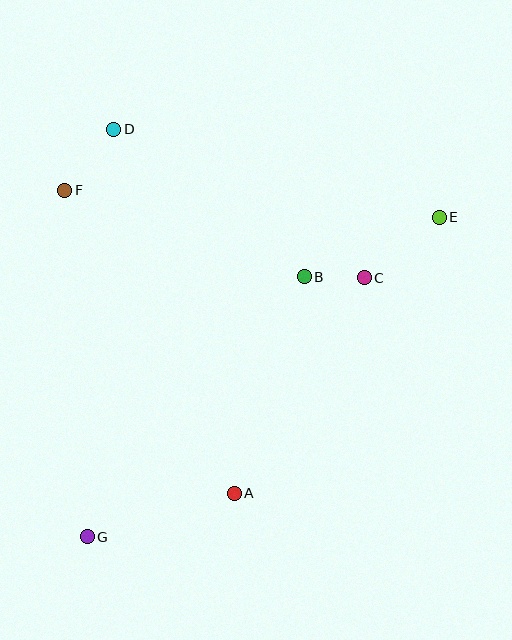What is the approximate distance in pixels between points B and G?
The distance between B and G is approximately 339 pixels.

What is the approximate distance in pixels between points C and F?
The distance between C and F is approximately 312 pixels.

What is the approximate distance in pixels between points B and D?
The distance between B and D is approximately 241 pixels.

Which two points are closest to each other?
Points B and C are closest to each other.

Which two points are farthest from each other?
Points E and G are farthest from each other.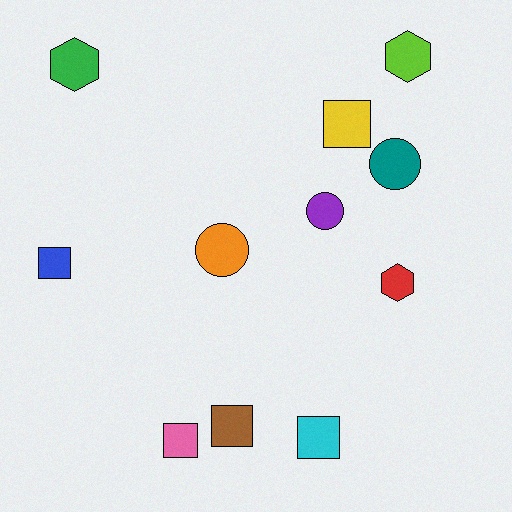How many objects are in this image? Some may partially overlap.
There are 11 objects.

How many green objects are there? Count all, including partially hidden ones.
There is 1 green object.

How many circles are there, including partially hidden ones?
There are 3 circles.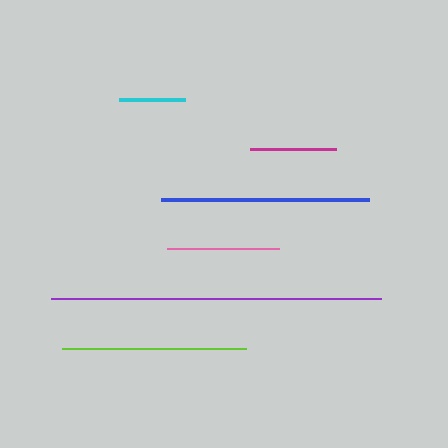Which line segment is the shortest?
The cyan line is the shortest at approximately 65 pixels.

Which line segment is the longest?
The purple line is the longest at approximately 330 pixels.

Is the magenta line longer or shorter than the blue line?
The blue line is longer than the magenta line.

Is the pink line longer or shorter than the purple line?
The purple line is longer than the pink line.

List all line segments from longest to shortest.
From longest to shortest: purple, blue, lime, pink, magenta, cyan.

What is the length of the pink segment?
The pink segment is approximately 111 pixels long.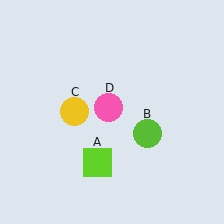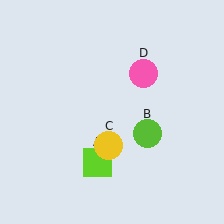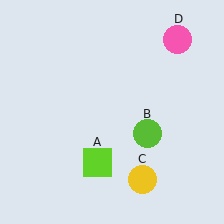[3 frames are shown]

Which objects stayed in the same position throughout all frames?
Lime square (object A) and lime circle (object B) remained stationary.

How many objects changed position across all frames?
2 objects changed position: yellow circle (object C), pink circle (object D).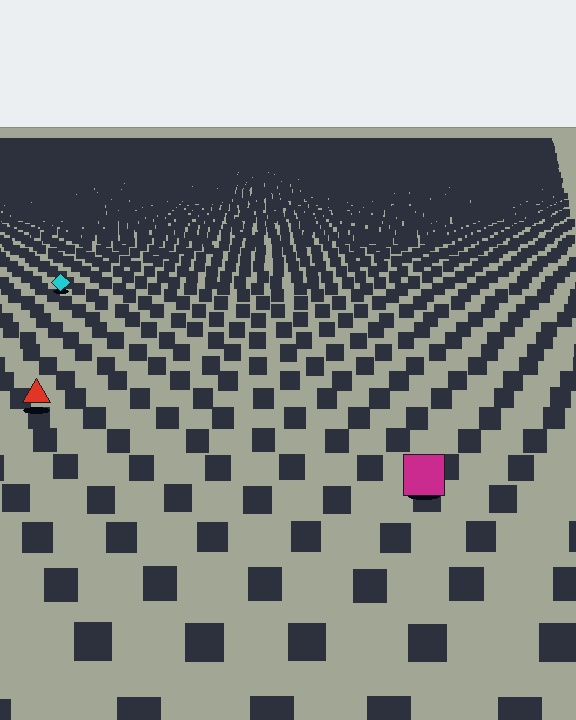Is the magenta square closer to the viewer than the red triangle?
Yes. The magenta square is closer — you can tell from the texture gradient: the ground texture is coarser near it.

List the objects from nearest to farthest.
From nearest to farthest: the magenta square, the red triangle, the cyan diamond.